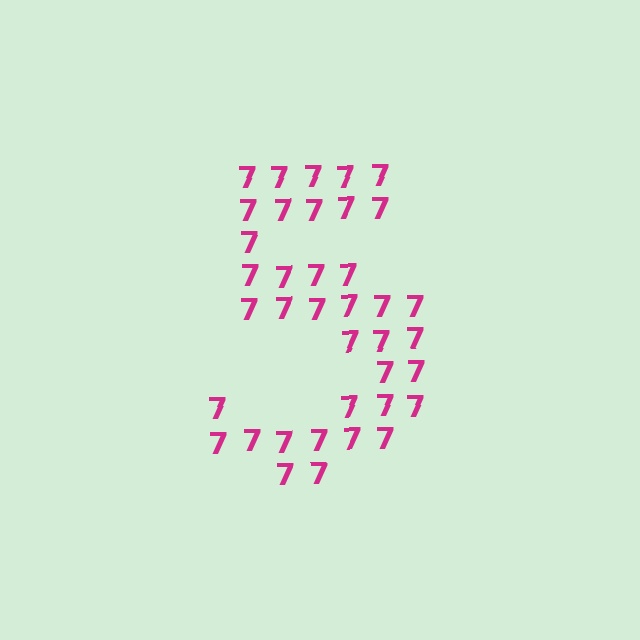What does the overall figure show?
The overall figure shows the digit 5.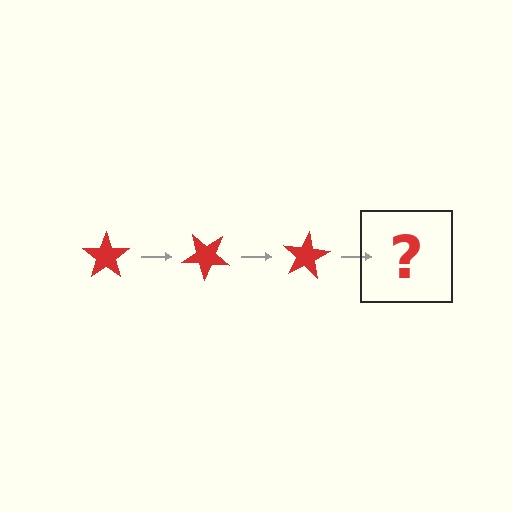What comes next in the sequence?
The next element should be a red star rotated 120 degrees.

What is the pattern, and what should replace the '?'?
The pattern is that the star rotates 40 degrees each step. The '?' should be a red star rotated 120 degrees.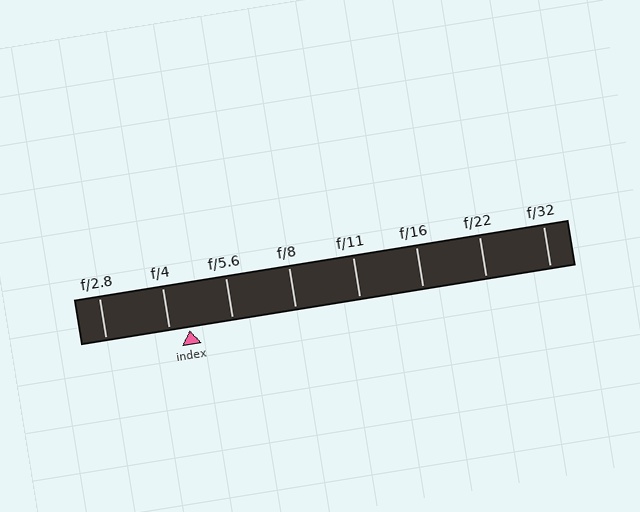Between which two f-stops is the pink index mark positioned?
The index mark is between f/4 and f/5.6.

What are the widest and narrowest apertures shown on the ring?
The widest aperture shown is f/2.8 and the narrowest is f/32.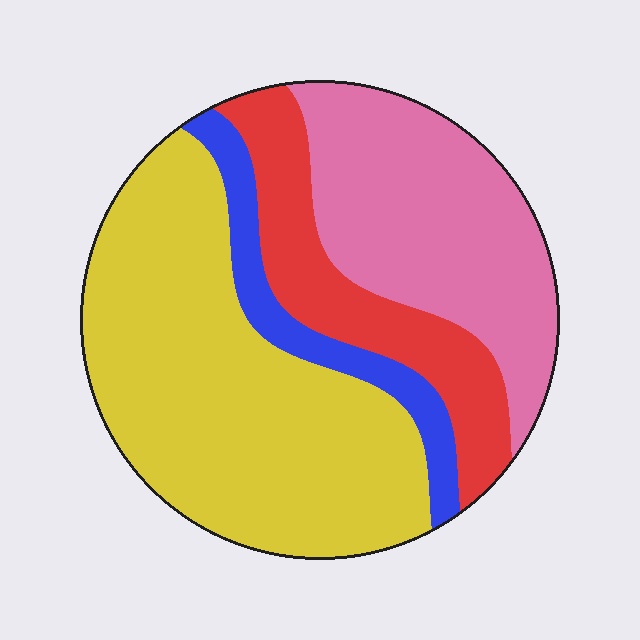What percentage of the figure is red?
Red covers around 15% of the figure.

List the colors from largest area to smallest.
From largest to smallest: yellow, pink, red, blue.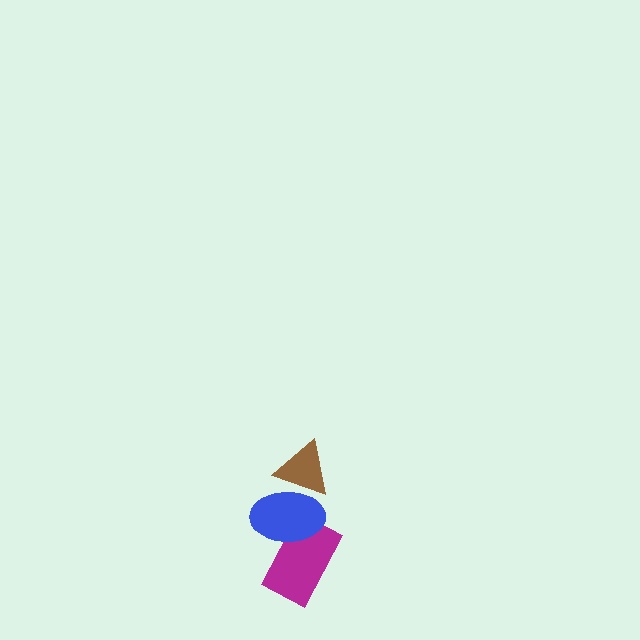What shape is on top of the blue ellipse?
The brown triangle is on top of the blue ellipse.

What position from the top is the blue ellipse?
The blue ellipse is 2nd from the top.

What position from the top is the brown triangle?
The brown triangle is 1st from the top.